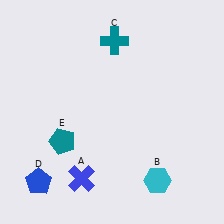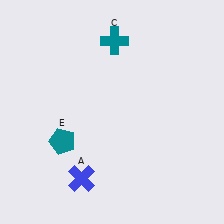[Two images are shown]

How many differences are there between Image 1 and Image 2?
There are 2 differences between the two images.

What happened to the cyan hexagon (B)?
The cyan hexagon (B) was removed in Image 2. It was in the bottom-right area of Image 1.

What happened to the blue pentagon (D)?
The blue pentagon (D) was removed in Image 2. It was in the bottom-left area of Image 1.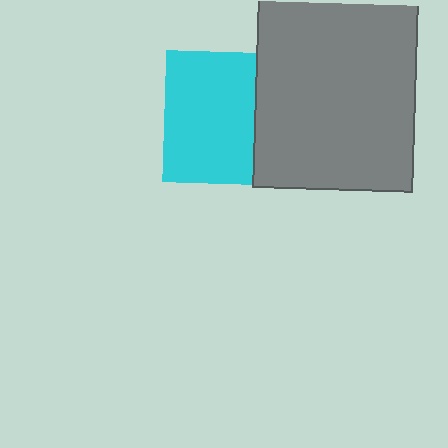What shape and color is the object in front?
The object in front is a gray rectangle.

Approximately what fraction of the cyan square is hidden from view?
Roughly 32% of the cyan square is hidden behind the gray rectangle.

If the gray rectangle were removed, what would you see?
You would see the complete cyan square.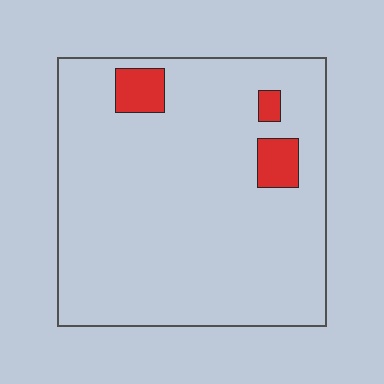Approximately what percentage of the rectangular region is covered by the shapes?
Approximately 5%.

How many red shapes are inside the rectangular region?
3.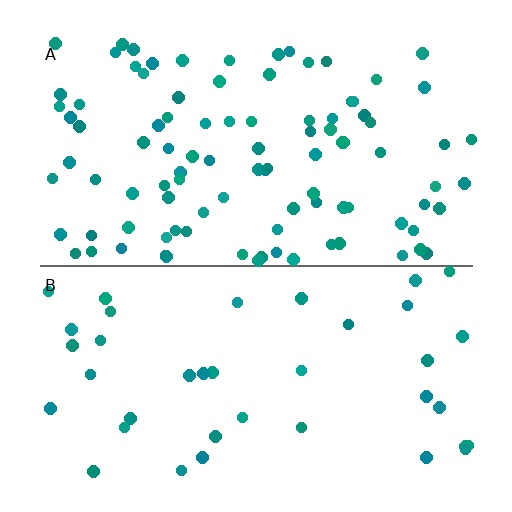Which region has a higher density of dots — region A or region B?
A (the top).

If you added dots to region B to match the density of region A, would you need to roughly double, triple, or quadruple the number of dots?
Approximately triple.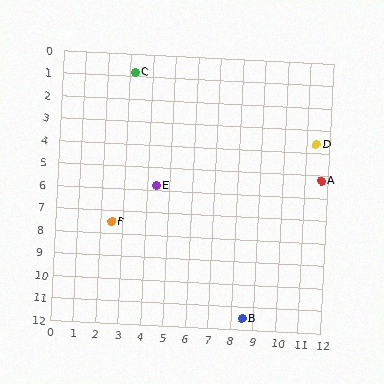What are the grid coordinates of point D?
Point D is at approximately (11.4, 3.6).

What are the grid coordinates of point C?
Point C is at approximately (3.2, 0.8).